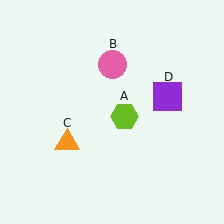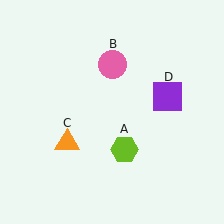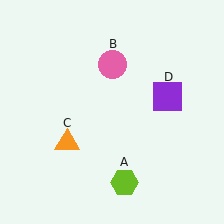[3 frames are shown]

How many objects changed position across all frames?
1 object changed position: lime hexagon (object A).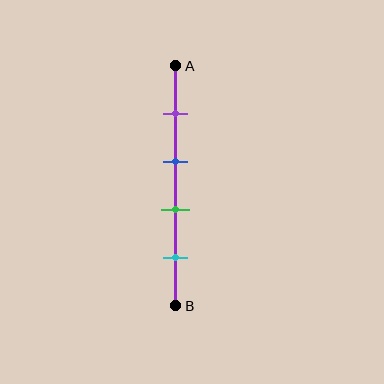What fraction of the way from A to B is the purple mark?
The purple mark is approximately 20% (0.2) of the way from A to B.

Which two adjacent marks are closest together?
The blue and green marks are the closest adjacent pair.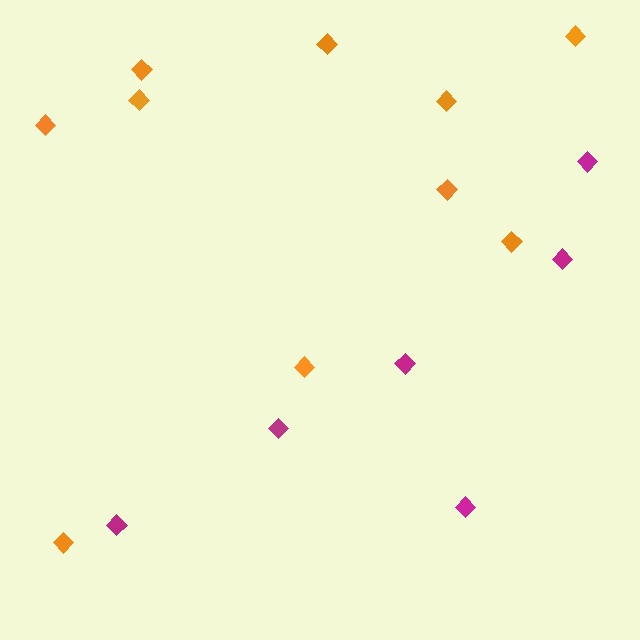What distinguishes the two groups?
There are 2 groups: one group of magenta diamonds (6) and one group of orange diamonds (10).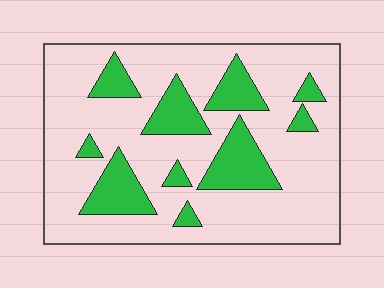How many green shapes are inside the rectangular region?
10.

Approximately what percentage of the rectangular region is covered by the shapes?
Approximately 25%.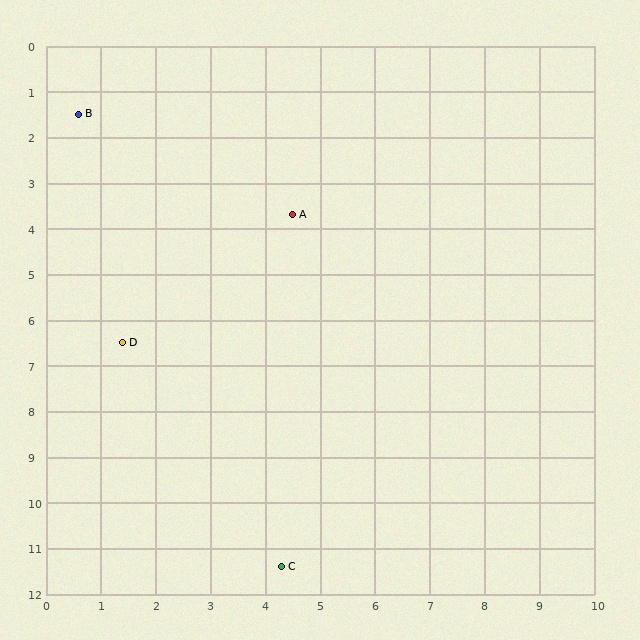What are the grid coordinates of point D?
Point D is at approximately (1.4, 6.5).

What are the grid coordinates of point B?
Point B is at approximately (0.6, 1.5).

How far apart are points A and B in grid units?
Points A and B are about 4.5 grid units apart.